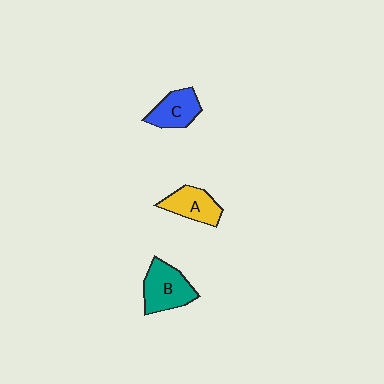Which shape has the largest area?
Shape B (teal).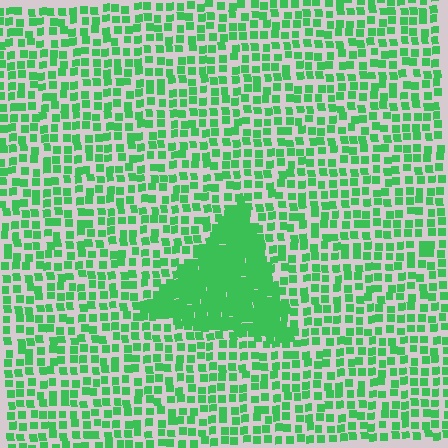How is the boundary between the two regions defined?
The boundary is defined by a change in element density (approximately 2.6x ratio). All elements are the same color, size, and shape.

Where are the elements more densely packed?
The elements are more densely packed inside the triangle boundary.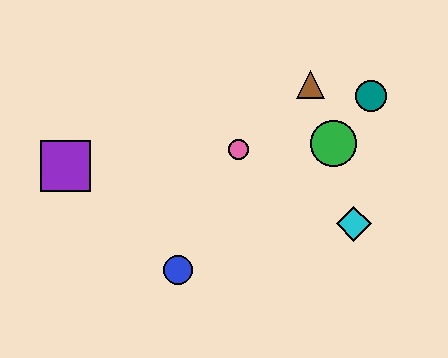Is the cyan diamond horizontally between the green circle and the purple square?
No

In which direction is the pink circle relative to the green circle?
The pink circle is to the left of the green circle.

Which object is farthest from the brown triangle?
The purple square is farthest from the brown triangle.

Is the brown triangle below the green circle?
No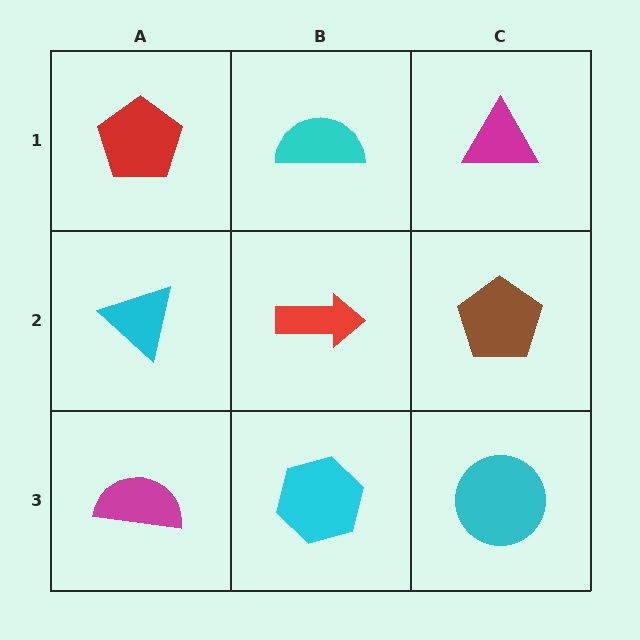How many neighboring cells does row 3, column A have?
2.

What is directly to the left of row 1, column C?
A cyan semicircle.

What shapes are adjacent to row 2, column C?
A magenta triangle (row 1, column C), a cyan circle (row 3, column C), a red arrow (row 2, column B).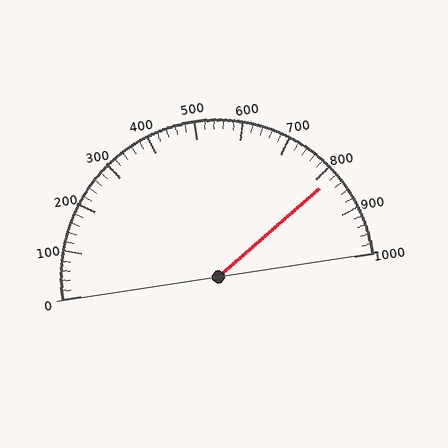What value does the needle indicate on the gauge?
The needle indicates approximately 820.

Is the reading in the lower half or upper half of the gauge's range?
The reading is in the upper half of the range (0 to 1000).